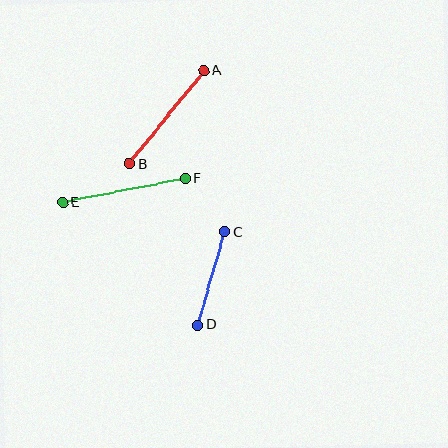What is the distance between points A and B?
The distance is approximately 119 pixels.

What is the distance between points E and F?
The distance is approximately 125 pixels.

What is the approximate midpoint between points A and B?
The midpoint is at approximately (167, 117) pixels.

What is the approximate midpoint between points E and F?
The midpoint is at approximately (124, 190) pixels.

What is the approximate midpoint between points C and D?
The midpoint is at approximately (212, 278) pixels.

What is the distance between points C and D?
The distance is approximately 97 pixels.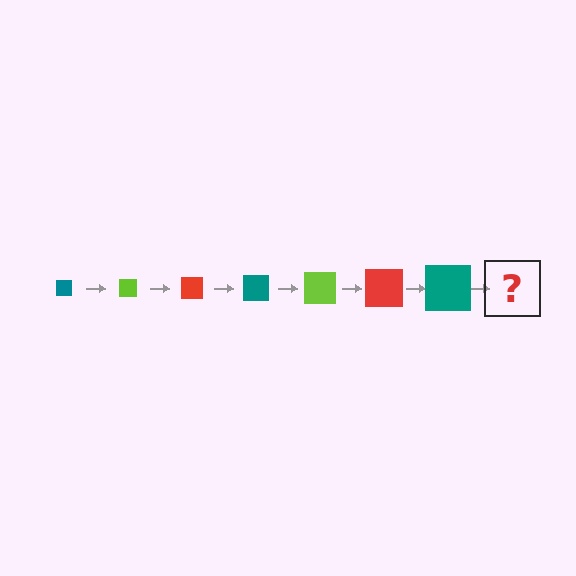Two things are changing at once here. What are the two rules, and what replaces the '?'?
The two rules are that the square grows larger each step and the color cycles through teal, lime, and red. The '?' should be a lime square, larger than the previous one.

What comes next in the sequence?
The next element should be a lime square, larger than the previous one.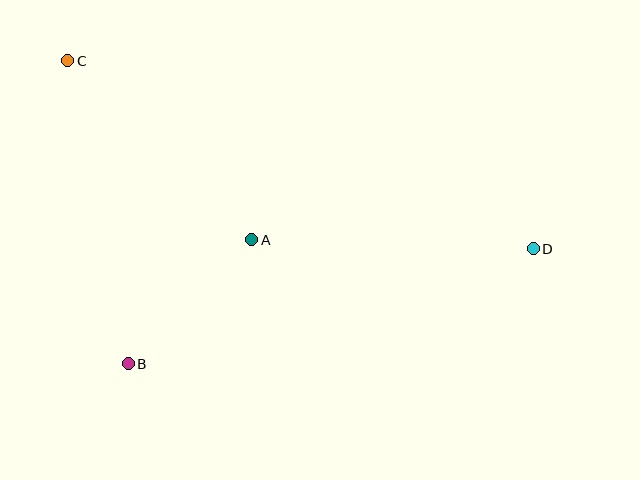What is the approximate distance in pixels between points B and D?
The distance between B and D is approximately 421 pixels.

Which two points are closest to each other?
Points A and B are closest to each other.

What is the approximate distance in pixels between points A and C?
The distance between A and C is approximately 257 pixels.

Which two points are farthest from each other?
Points C and D are farthest from each other.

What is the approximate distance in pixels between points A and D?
The distance between A and D is approximately 281 pixels.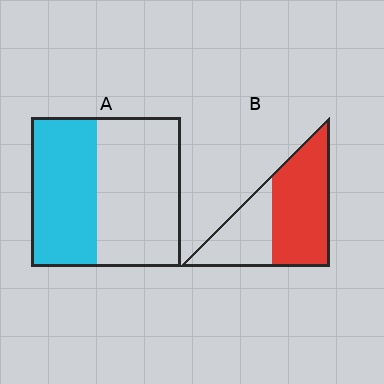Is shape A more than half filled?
No.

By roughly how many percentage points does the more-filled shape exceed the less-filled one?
By roughly 20 percentage points (B over A).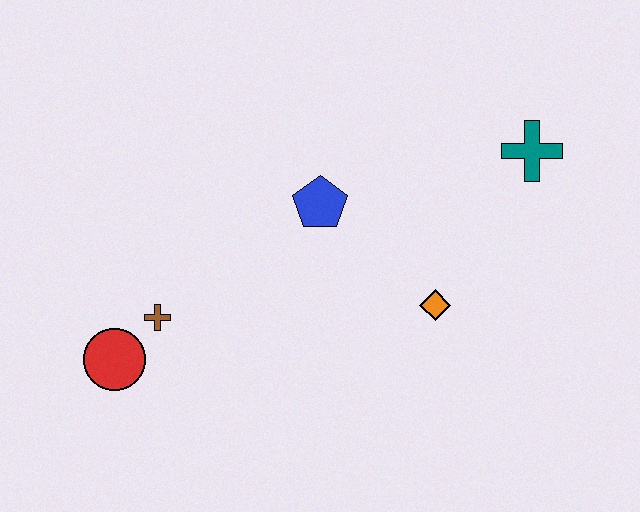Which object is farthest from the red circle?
The teal cross is farthest from the red circle.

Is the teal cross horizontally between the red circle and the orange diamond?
No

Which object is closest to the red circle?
The brown cross is closest to the red circle.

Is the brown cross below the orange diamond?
Yes